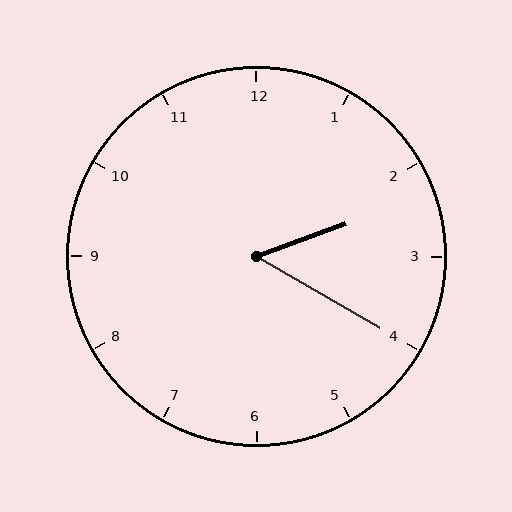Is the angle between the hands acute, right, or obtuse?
It is acute.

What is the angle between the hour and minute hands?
Approximately 50 degrees.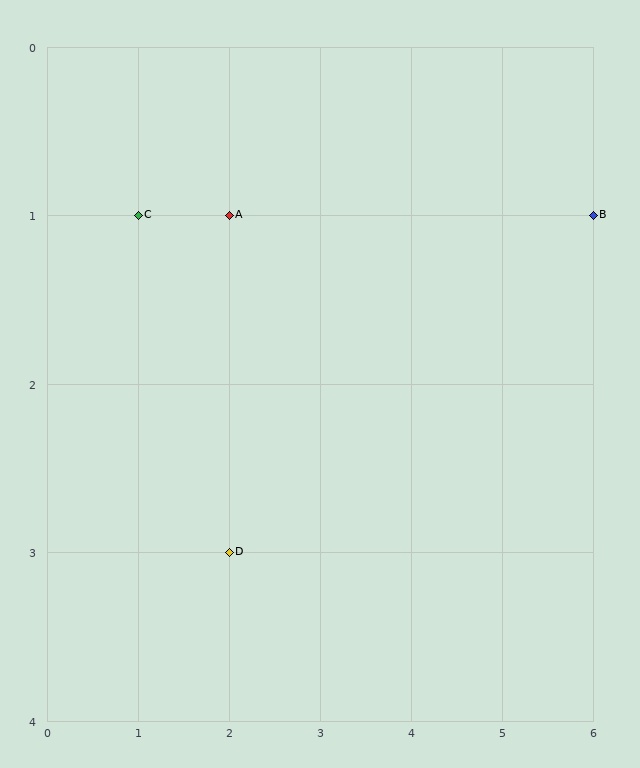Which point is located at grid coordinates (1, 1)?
Point C is at (1, 1).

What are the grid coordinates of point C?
Point C is at grid coordinates (1, 1).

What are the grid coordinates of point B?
Point B is at grid coordinates (6, 1).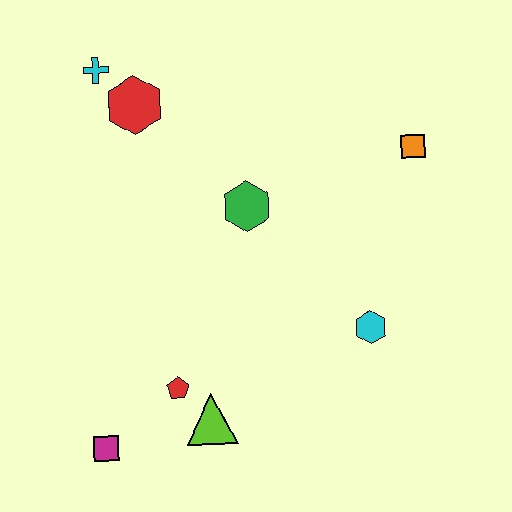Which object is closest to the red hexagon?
The cyan cross is closest to the red hexagon.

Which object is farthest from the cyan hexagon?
The cyan cross is farthest from the cyan hexagon.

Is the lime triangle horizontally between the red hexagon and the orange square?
Yes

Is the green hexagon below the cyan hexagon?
No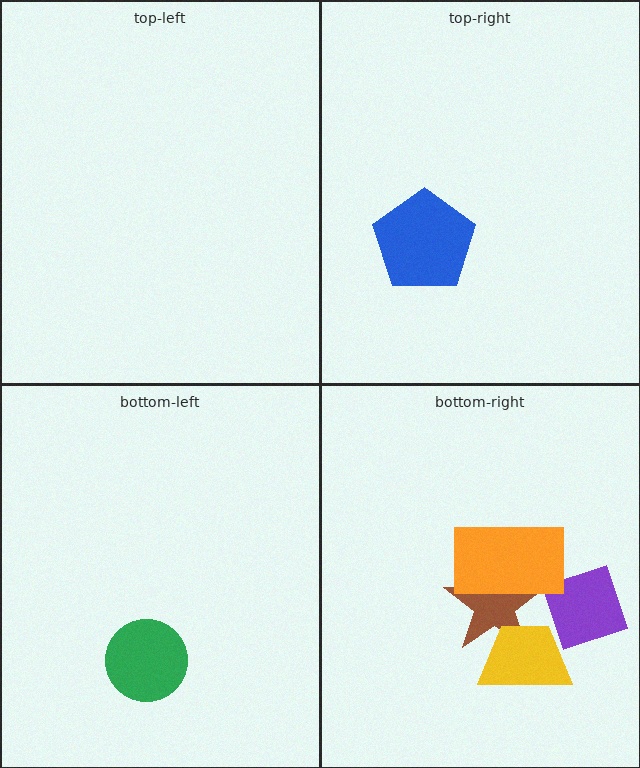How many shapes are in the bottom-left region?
1.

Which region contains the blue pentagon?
The top-right region.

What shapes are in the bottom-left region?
The green circle.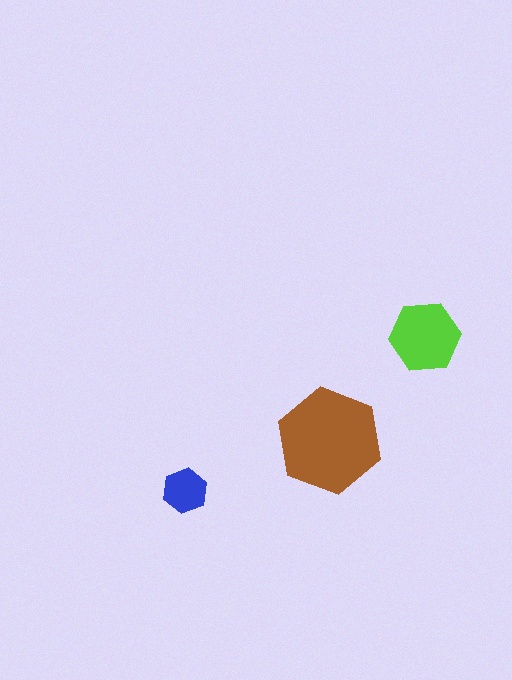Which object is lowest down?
The blue hexagon is bottommost.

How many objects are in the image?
There are 3 objects in the image.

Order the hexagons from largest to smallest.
the brown one, the lime one, the blue one.